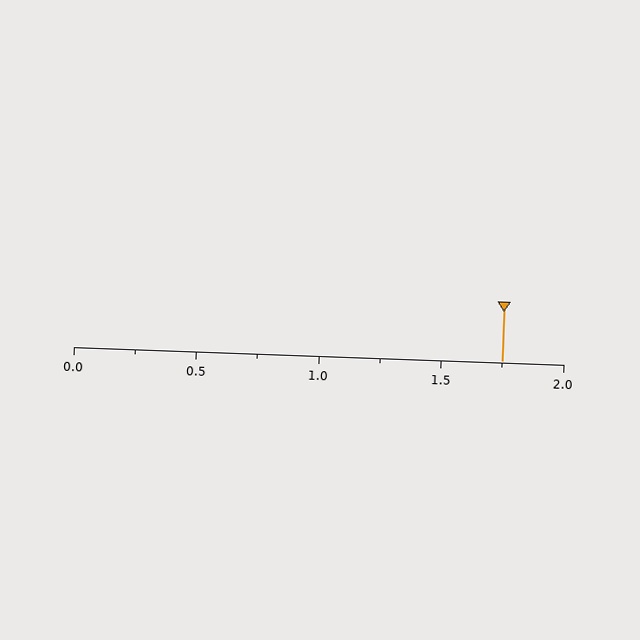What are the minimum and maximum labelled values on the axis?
The axis runs from 0.0 to 2.0.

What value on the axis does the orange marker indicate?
The marker indicates approximately 1.75.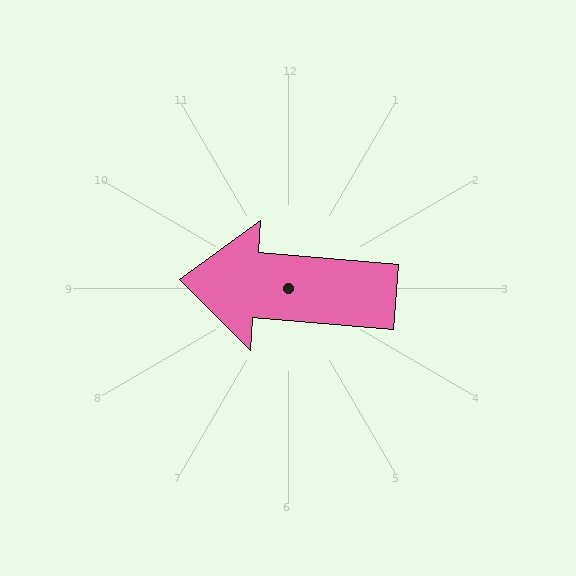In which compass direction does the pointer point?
West.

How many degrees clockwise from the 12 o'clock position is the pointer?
Approximately 275 degrees.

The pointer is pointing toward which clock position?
Roughly 9 o'clock.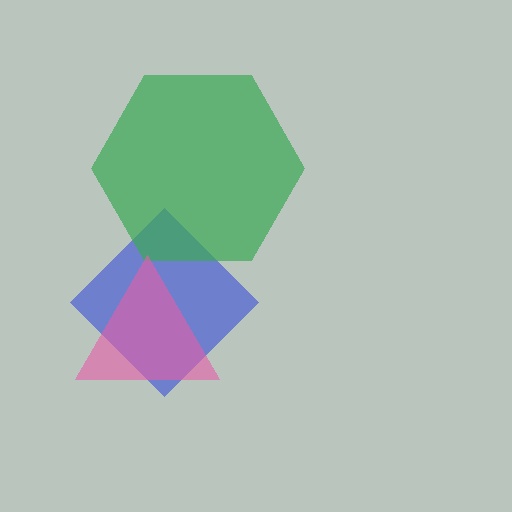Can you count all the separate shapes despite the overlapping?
Yes, there are 3 separate shapes.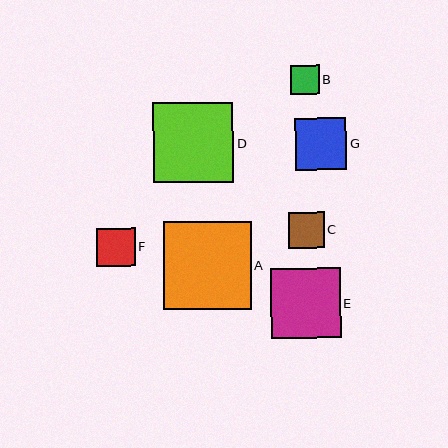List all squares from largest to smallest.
From largest to smallest: A, D, E, G, F, C, B.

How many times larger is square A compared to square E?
Square A is approximately 1.3 times the size of square E.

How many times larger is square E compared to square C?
Square E is approximately 1.9 times the size of square C.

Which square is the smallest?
Square B is the smallest with a size of approximately 29 pixels.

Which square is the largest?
Square A is the largest with a size of approximately 88 pixels.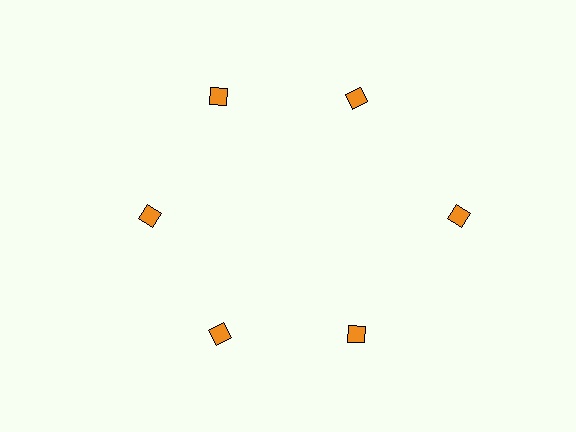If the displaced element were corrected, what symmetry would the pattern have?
It would have 6-fold rotational symmetry — the pattern would map onto itself every 60 degrees.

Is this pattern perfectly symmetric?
No. The 6 orange diamonds are arranged in a ring, but one element near the 3 o'clock position is pushed outward from the center, breaking the 6-fold rotational symmetry.